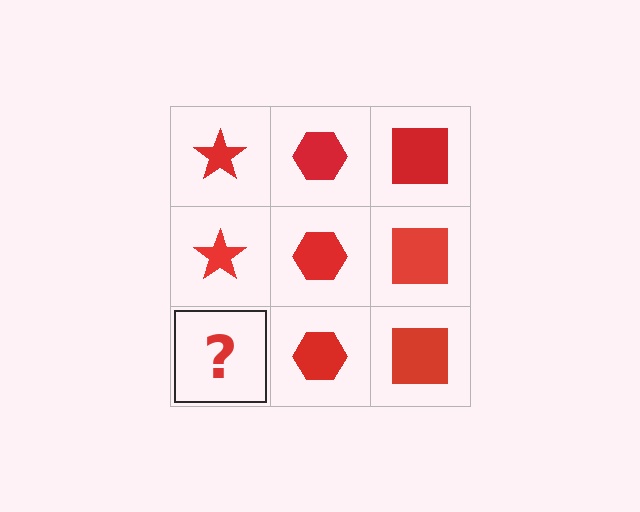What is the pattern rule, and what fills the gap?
The rule is that each column has a consistent shape. The gap should be filled with a red star.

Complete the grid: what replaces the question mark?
The question mark should be replaced with a red star.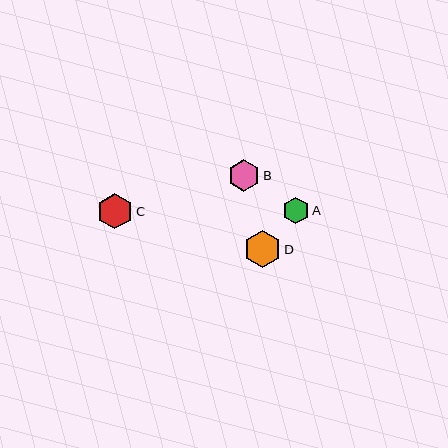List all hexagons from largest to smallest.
From largest to smallest: D, C, B, A.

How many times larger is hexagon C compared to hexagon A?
Hexagon C is approximately 1.3 times the size of hexagon A.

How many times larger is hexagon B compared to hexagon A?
Hexagon B is approximately 1.2 times the size of hexagon A.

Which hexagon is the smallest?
Hexagon A is the smallest with a size of approximately 26 pixels.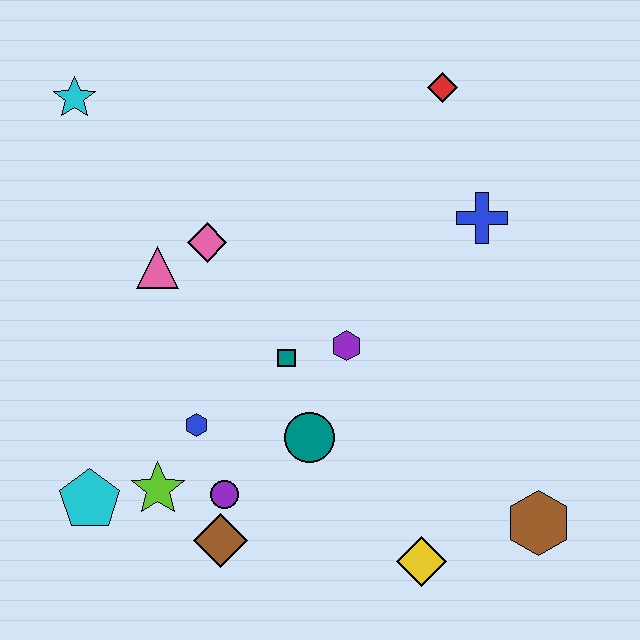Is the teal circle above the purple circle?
Yes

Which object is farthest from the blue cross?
The cyan pentagon is farthest from the blue cross.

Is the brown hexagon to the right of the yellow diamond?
Yes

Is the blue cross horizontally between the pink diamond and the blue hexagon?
No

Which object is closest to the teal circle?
The teal square is closest to the teal circle.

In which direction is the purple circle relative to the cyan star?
The purple circle is below the cyan star.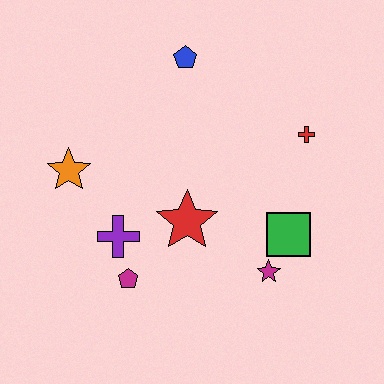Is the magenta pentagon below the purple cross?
Yes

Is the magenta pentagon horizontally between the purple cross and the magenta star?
Yes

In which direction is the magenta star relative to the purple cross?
The magenta star is to the right of the purple cross.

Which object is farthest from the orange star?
The red cross is farthest from the orange star.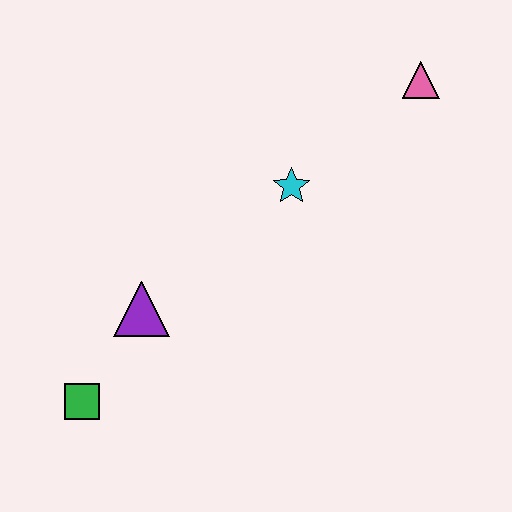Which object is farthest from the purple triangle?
The pink triangle is farthest from the purple triangle.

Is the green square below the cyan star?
Yes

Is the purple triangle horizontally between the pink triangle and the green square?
Yes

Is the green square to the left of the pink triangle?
Yes